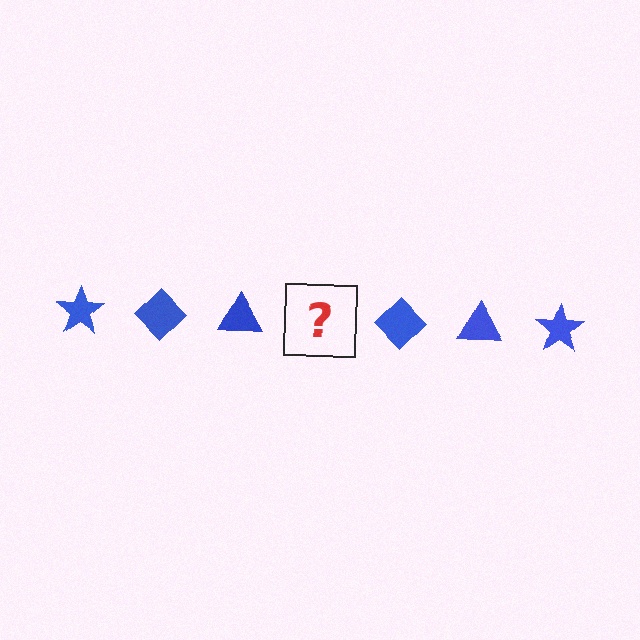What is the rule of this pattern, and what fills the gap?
The rule is that the pattern cycles through star, diamond, triangle shapes in blue. The gap should be filled with a blue star.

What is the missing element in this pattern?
The missing element is a blue star.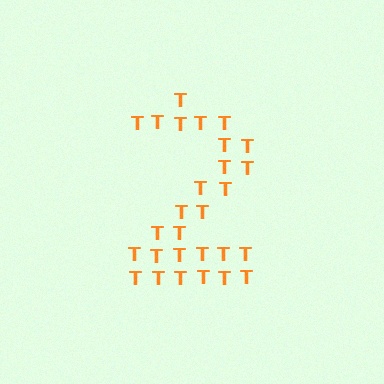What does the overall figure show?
The overall figure shows the digit 2.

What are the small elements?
The small elements are letter T's.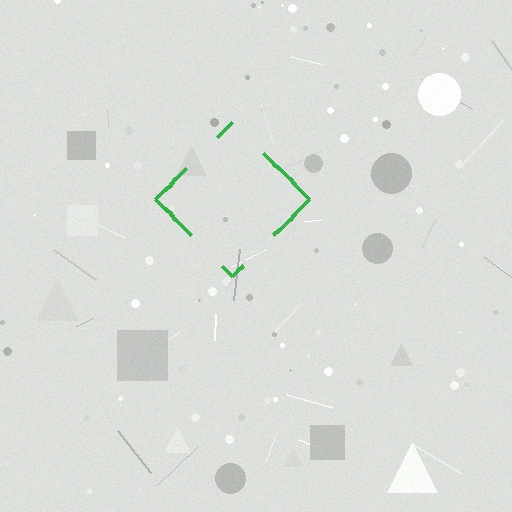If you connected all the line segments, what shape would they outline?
They would outline a diamond.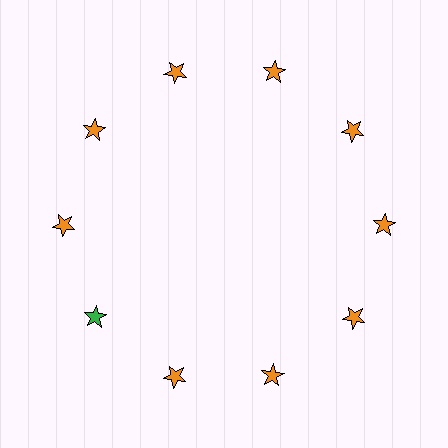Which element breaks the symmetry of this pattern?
The green star at roughly the 8 o'clock position breaks the symmetry. All other shapes are orange stars.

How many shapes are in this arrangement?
There are 10 shapes arranged in a ring pattern.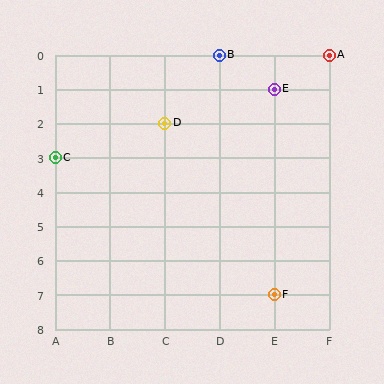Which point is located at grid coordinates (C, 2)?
Point D is at (C, 2).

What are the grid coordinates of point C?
Point C is at grid coordinates (A, 3).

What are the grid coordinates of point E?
Point E is at grid coordinates (E, 1).